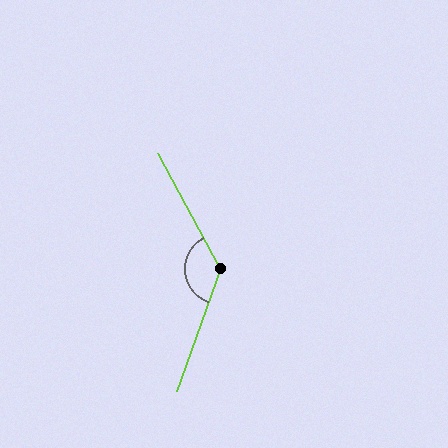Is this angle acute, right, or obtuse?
It is obtuse.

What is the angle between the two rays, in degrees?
Approximately 132 degrees.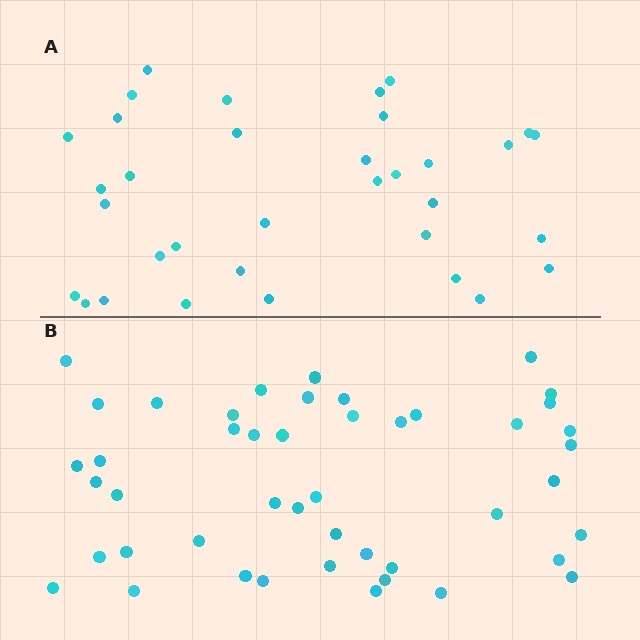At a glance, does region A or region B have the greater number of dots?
Region B (the bottom region) has more dots.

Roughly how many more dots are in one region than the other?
Region B has roughly 12 or so more dots than region A.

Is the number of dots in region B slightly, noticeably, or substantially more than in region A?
Region B has noticeably more, but not dramatically so. The ratio is roughly 1.4 to 1.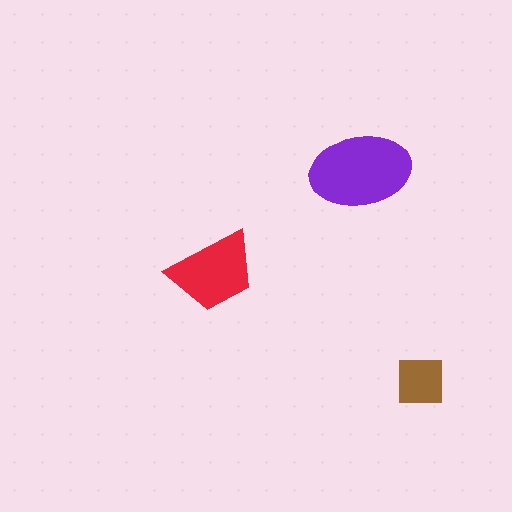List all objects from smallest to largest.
The brown square, the red trapezoid, the purple ellipse.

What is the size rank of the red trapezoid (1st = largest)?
2nd.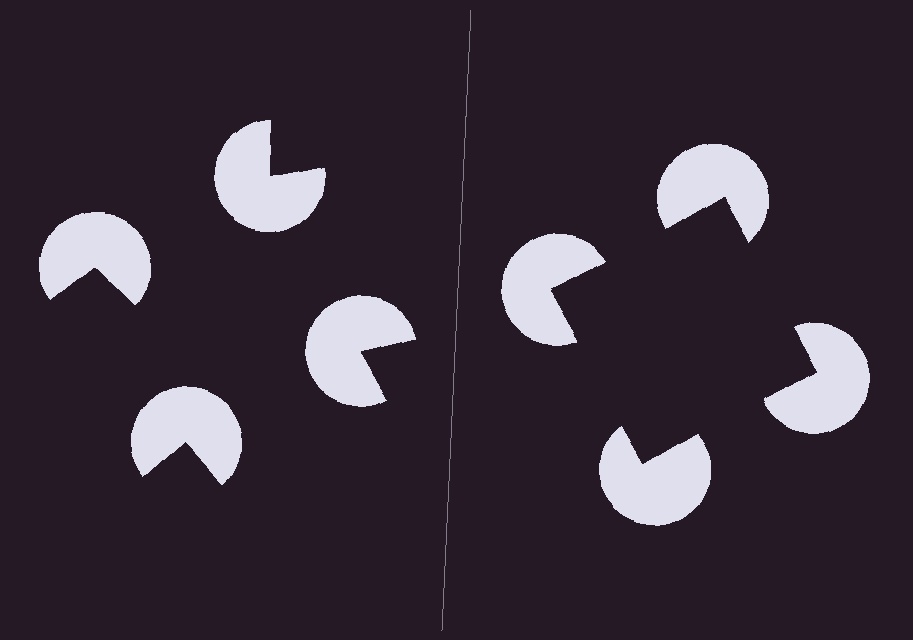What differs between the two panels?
The pac-man discs are positioned identically on both sides; only the wedge orientations differ. On the right they align to a square; on the left they are misaligned.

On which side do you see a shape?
An illusory square appears on the right side. On the left side the wedge cuts are rotated, so no coherent shape forms.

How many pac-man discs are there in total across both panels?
8 — 4 on each side.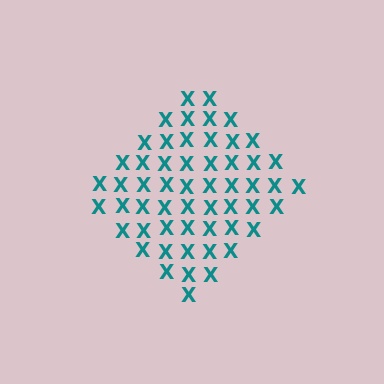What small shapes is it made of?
It is made of small letter X's.